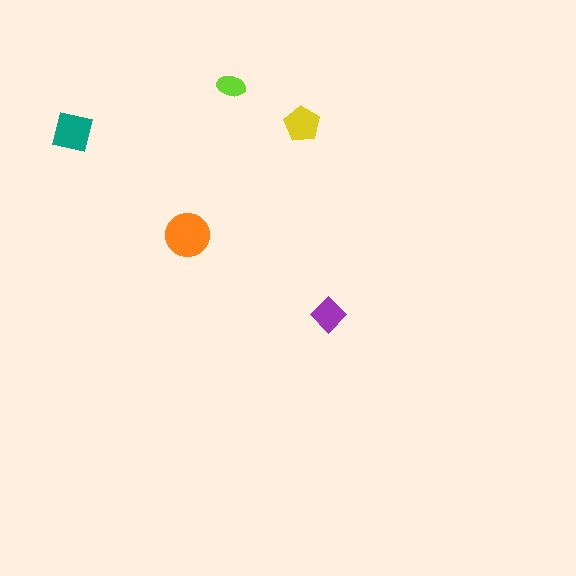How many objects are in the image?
There are 5 objects in the image.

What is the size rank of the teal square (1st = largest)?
2nd.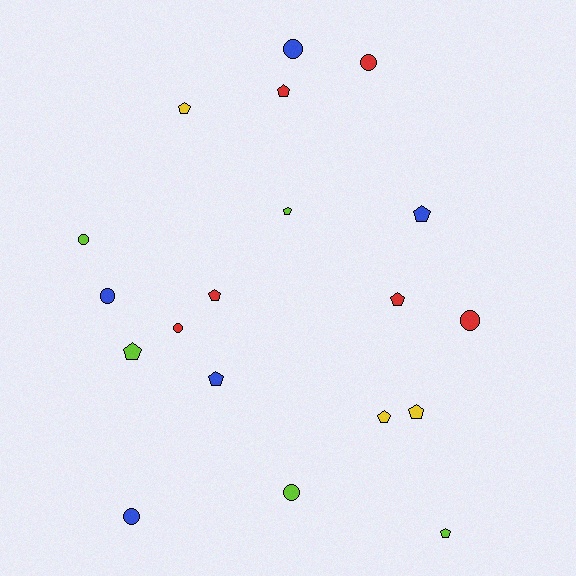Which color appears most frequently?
Red, with 6 objects.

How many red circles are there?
There are 3 red circles.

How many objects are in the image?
There are 19 objects.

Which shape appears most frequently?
Pentagon, with 11 objects.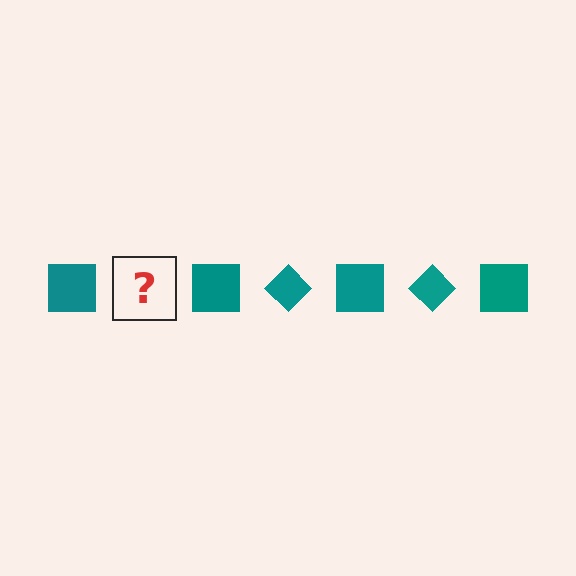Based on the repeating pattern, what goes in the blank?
The blank should be a teal diamond.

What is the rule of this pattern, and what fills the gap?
The rule is that the pattern cycles through square, diamond shapes in teal. The gap should be filled with a teal diamond.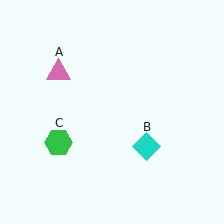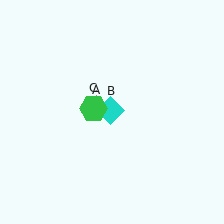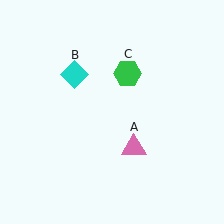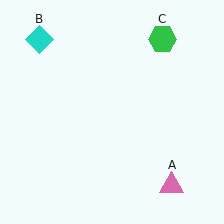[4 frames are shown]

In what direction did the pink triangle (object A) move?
The pink triangle (object A) moved down and to the right.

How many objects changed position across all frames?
3 objects changed position: pink triangle (object A), cyan diamond (object B), green hexagon (object C).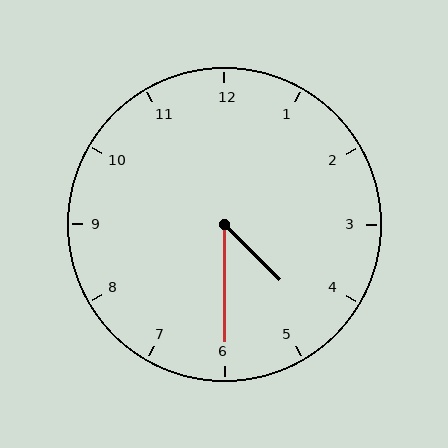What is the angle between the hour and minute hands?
Approximately 45 degrees.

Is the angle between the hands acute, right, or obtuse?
It is acute.